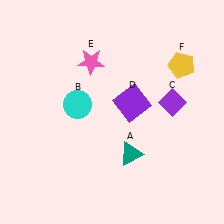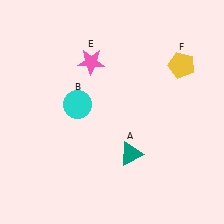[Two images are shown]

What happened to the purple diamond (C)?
The purple diamond (C) was removed in Image 2. It was in the top-right area of Image 1.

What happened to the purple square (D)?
The purple square (D) was removed in Image 2. It was in the top-right area of Image 1.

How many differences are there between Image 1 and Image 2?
There are 2 differences between the two images.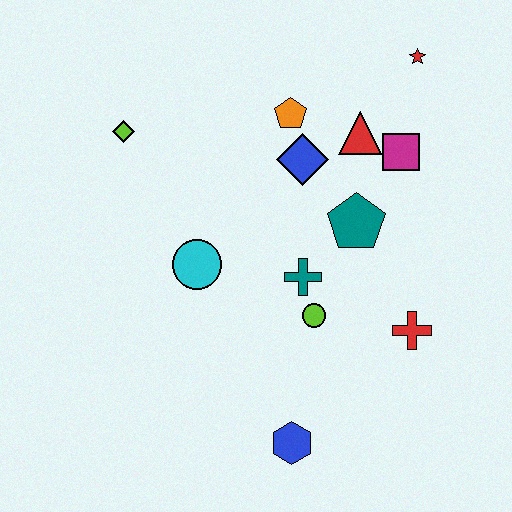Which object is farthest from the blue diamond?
The blue hexagon is farthest from the blue diamond.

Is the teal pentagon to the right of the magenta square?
No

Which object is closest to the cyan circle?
The teal cross is closest to the cyan circle.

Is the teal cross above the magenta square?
No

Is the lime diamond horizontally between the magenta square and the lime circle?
No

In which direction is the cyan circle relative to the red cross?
The cyan circle is to the left of the red cross.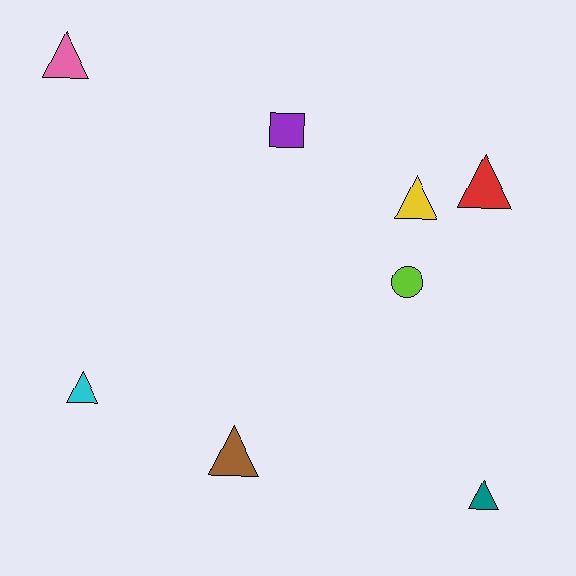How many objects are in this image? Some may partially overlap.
There are 8 objects.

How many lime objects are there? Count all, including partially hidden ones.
There is 1 lime object.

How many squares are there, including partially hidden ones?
There is 1 square.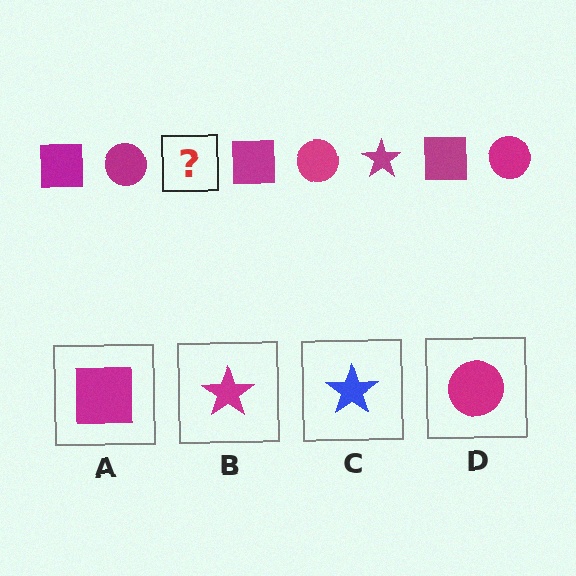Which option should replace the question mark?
Option B.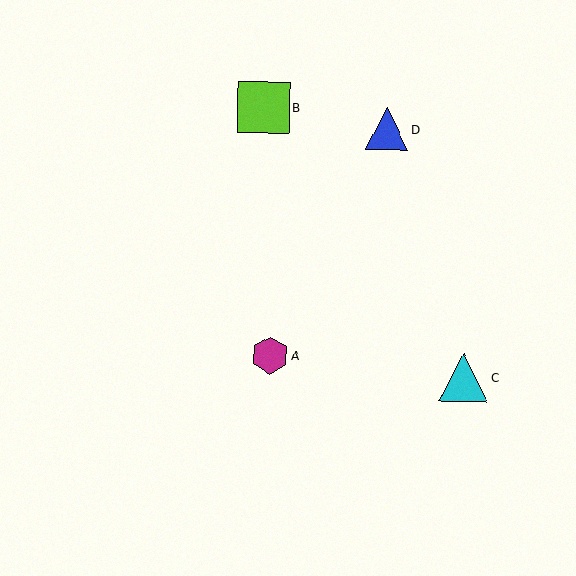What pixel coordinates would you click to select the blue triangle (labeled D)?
Click at (387, 129) to select the blue triangle D.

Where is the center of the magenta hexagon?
The center of the magenta hexagon is at (270, 355).